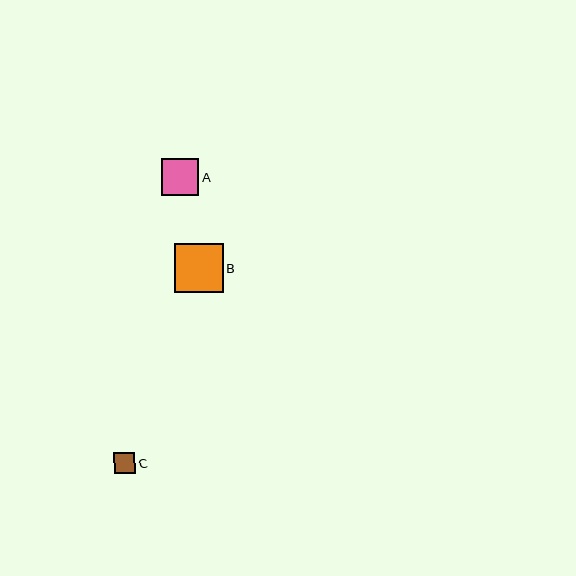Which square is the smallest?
Square C is the smallest with a size of approximately 21 pixels.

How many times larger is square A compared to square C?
Square A is approximately 1.7 times the size of square C.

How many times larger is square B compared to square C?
Square B is approximately 2.3 times the size of square C.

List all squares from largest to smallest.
From largest to smallest: B, A, C.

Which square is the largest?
Square B is the largest with a size of approximately 49 pixels.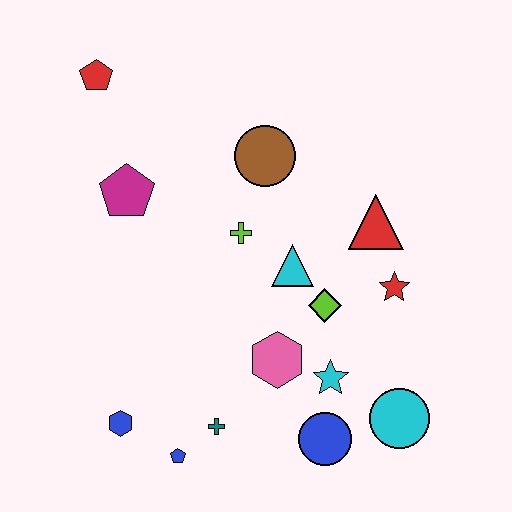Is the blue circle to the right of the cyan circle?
No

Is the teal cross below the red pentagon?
Yes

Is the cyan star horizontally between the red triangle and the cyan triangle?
Yes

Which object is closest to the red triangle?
The red star is closest to the red triangle.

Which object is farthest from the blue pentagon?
The red pentagon is farthest from the blue pentagon.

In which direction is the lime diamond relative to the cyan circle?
The lime diamond is above the cyan circle.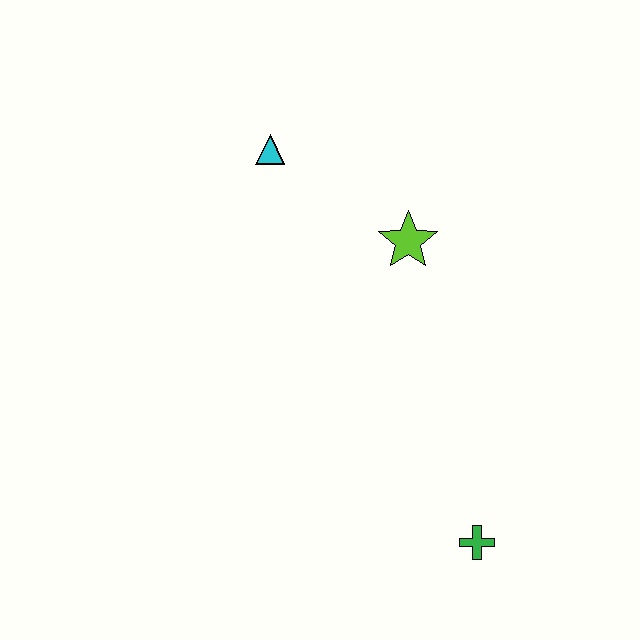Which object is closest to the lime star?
The cyan triangle is closest to the lime star.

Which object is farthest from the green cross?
The cyan triangle is farthest from the green cross.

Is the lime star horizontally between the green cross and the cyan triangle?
Yes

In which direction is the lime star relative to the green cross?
The lime star is above the green cross.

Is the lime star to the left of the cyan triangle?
No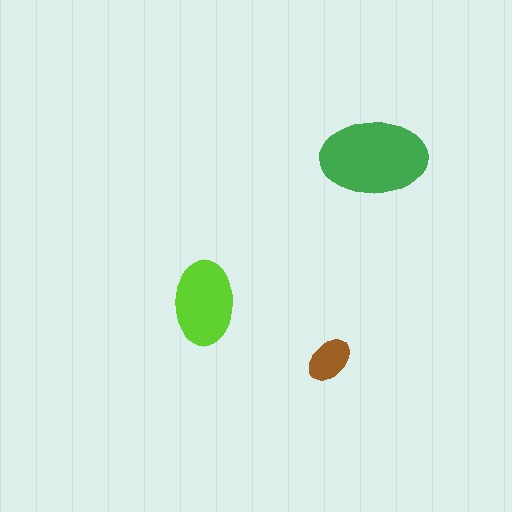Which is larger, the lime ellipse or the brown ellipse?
The lime one.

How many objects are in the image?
There are 3 objects in the image.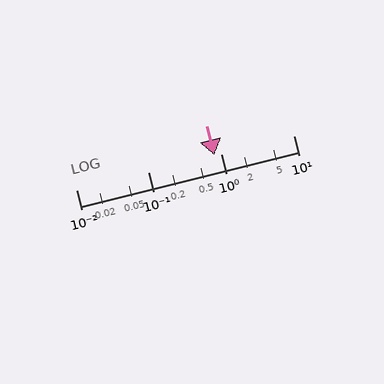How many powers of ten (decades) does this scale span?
The scale spans 3 decades, from 0.01 to 10.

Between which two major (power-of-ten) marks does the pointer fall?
The pointer is between 0.1 and 1.